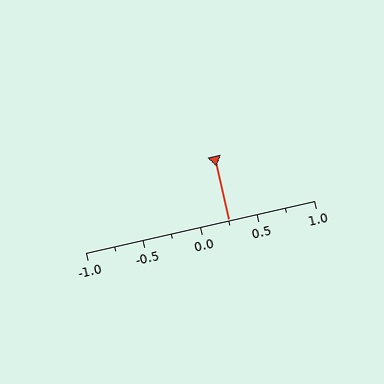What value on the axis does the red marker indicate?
The marker indicates approximately 0.25.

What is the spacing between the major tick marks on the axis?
The major ticks are spaced 0.5 apart.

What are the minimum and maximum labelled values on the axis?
The axis runs from -1.0 to 1.0.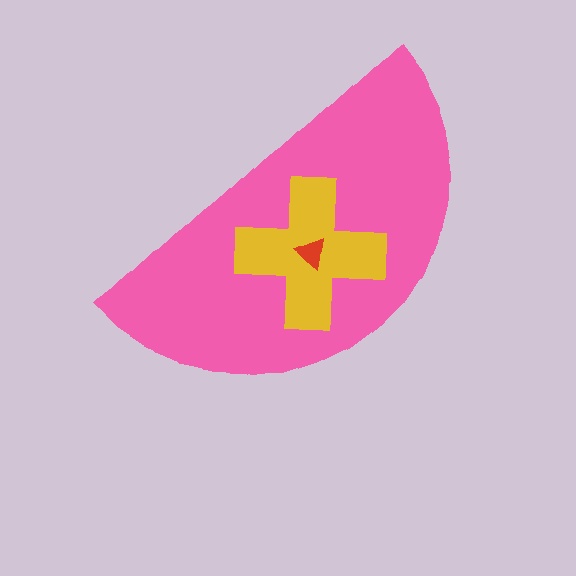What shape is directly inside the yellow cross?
The red triangle.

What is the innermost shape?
The red triangle.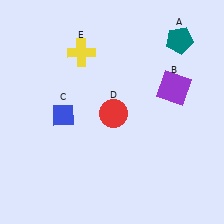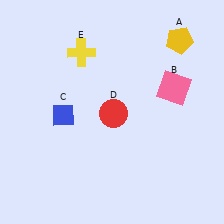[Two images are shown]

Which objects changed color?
A changed from teal to yellow. B changed from purple to pink.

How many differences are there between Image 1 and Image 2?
There are 2 differences between the two images.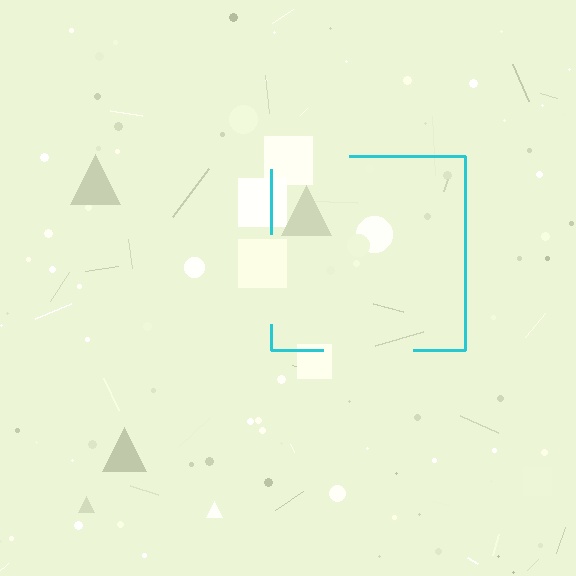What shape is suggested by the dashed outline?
The dashed outline suggests a square.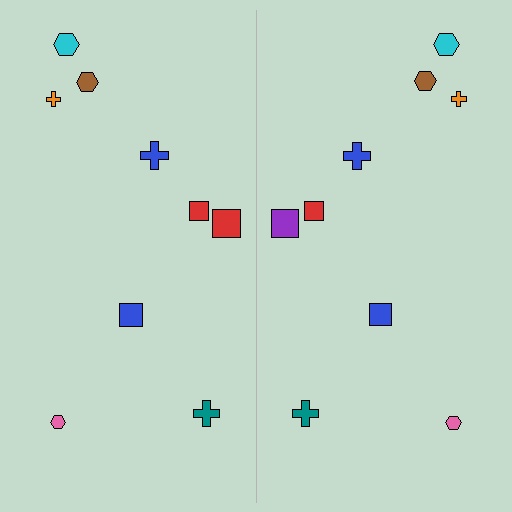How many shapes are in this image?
There are 18 shapes in this image.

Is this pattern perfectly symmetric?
No, the pattern is not perfectly symmetric. The purple square on the right side breaks the symmetry — its mirror counterpart is red.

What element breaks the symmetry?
The purple square on the right side breaks the symmetry — its mirror counterpart is red.